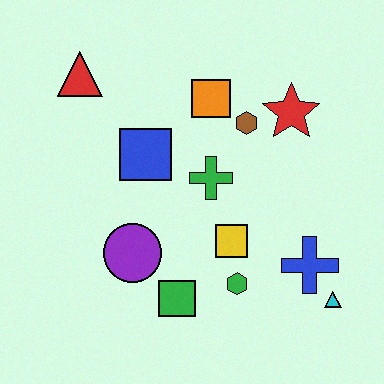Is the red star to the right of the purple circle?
Yes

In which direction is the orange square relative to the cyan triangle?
The orange square is above the cyan triangle.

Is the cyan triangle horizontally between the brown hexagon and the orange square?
No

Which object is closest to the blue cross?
The cyan triangle is closest to the blue cross.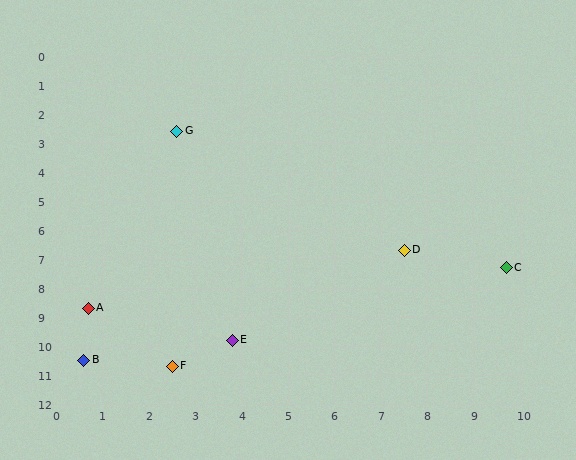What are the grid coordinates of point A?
Point A is at approximately (0.7, 8.7).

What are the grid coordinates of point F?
Point F is at approximately (2.5, 10.7).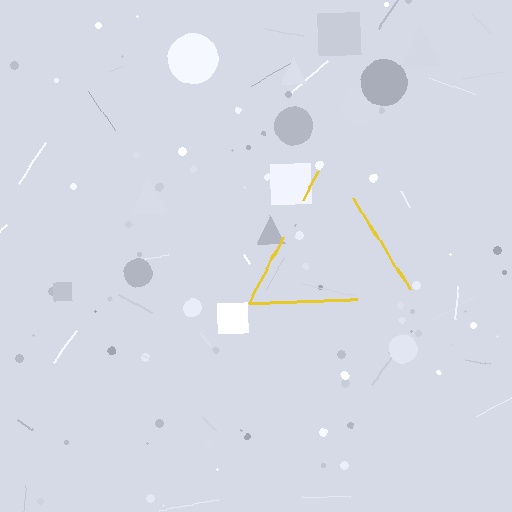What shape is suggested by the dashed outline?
The dashed outline suggests a triangle.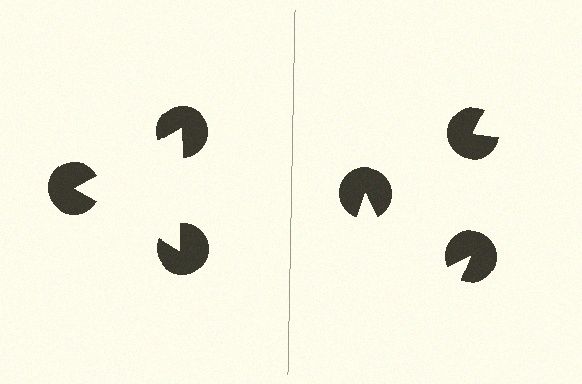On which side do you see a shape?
An illusory triangle appears on the left side. On the right side the wedge cuts are rotated, so no coherent shape forms.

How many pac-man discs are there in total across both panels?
6 — 3 on each side.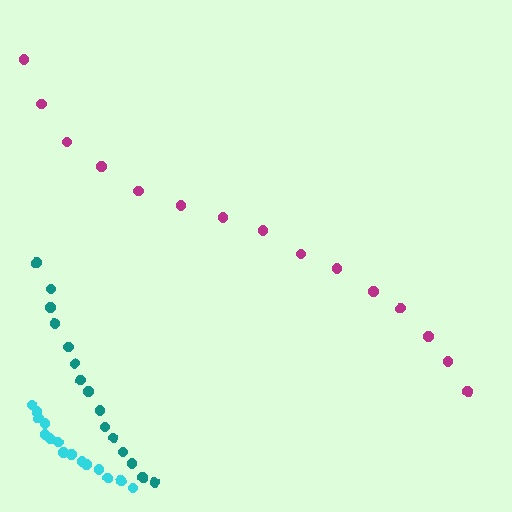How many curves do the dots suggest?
There are 3 distinct paths.